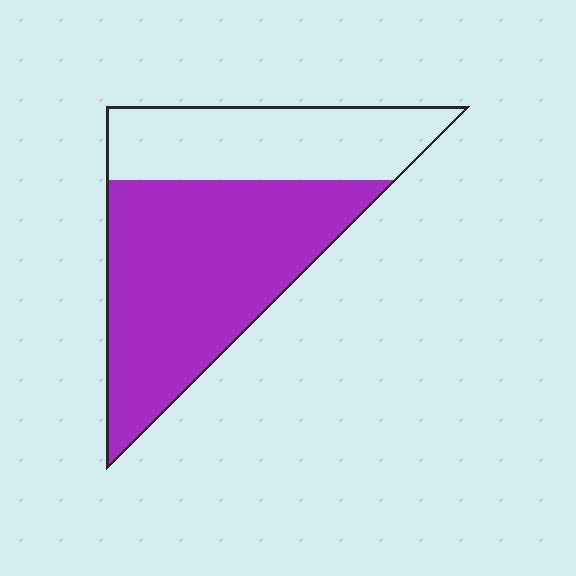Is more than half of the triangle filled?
Yes.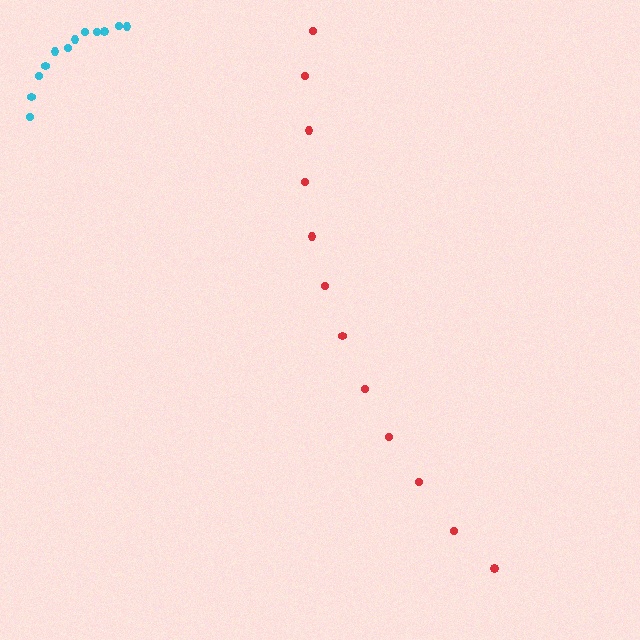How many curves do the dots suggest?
There are 2 distinct paths.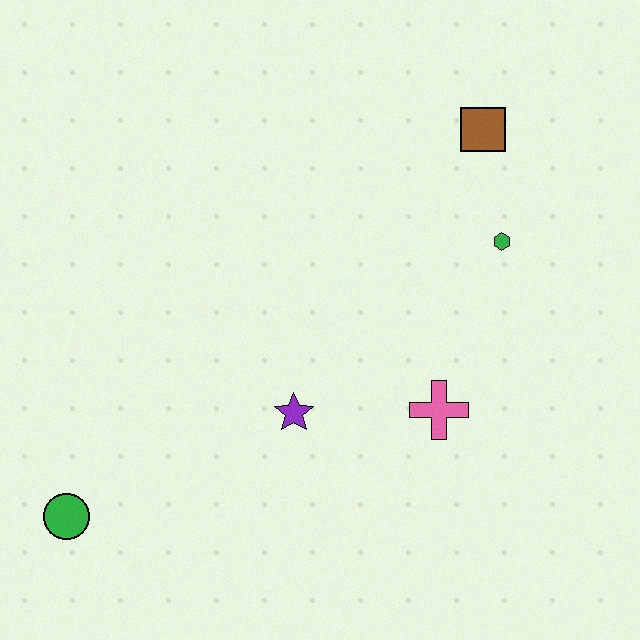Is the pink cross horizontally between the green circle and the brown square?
Yes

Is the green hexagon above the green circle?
Yes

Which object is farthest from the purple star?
The brown square is farthest from the purple star.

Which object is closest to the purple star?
The pink cross is closest to the purple star.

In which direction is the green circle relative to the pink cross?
The green circle is to the left of the pink cross.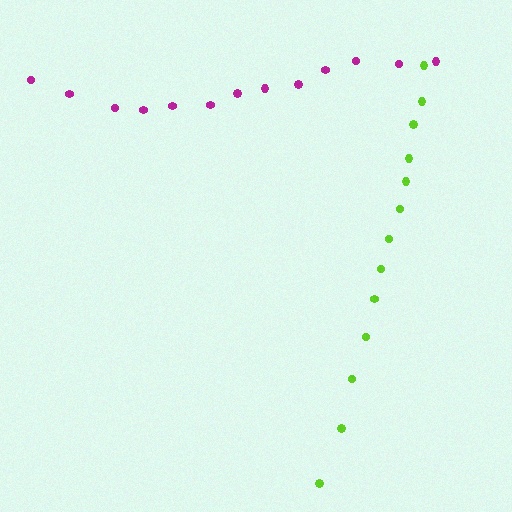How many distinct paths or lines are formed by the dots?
There are 2 distinct paths.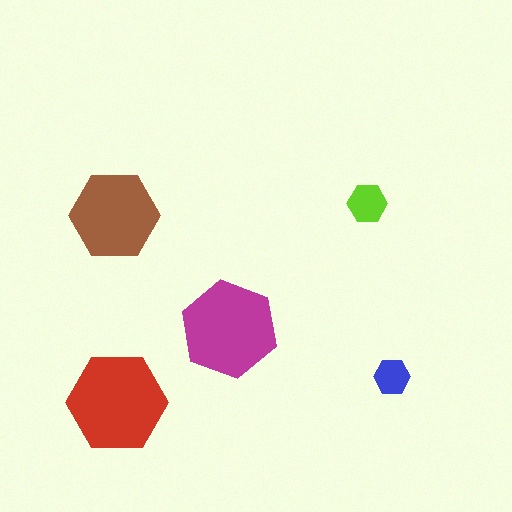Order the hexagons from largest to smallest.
the red one, the magenta one, the brown one, the lime one, the blue one.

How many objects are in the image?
There are 5 objects in the image.